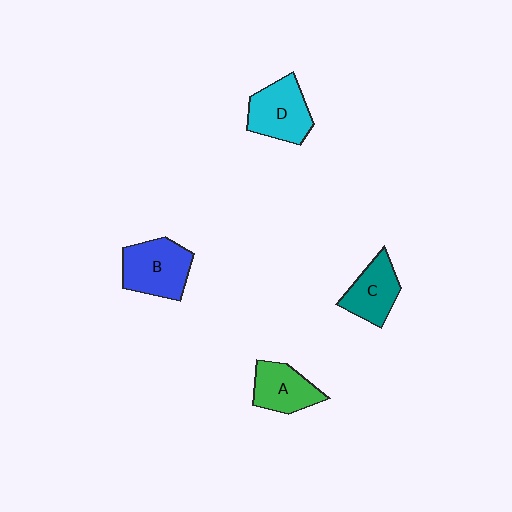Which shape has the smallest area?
Shape C (teal).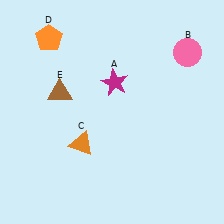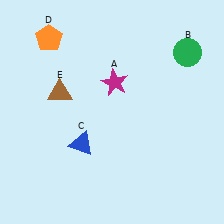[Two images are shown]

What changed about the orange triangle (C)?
In Image 1, C is orange. In Image 2, it changed to blue.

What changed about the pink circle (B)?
In Image 1, B is pink. In Image 2, it changed to green.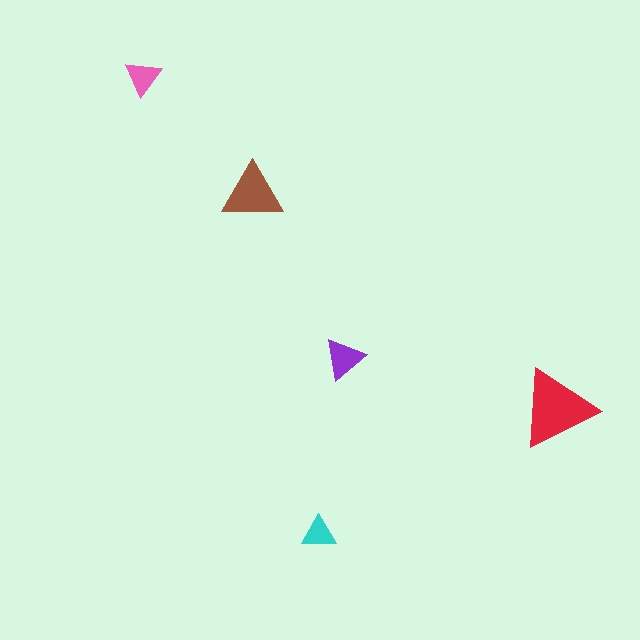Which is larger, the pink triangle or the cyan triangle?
The pink one.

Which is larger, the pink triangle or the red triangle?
The red one.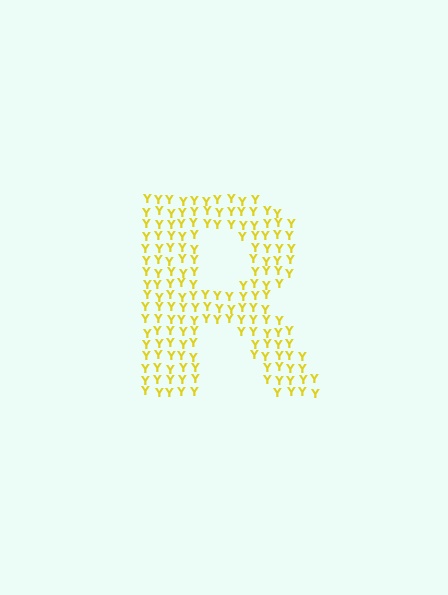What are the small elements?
The small elements are letter Y's.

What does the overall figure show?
The overall figure shows the letter R.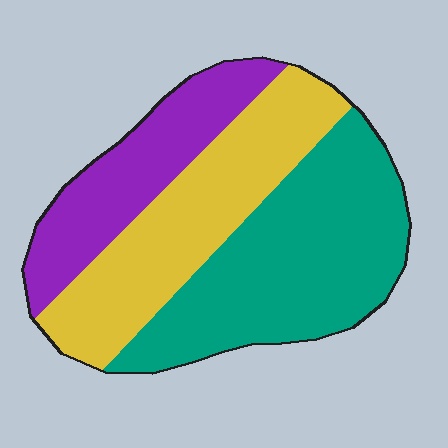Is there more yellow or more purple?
Yellow.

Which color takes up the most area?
Teal, at roughly 45%.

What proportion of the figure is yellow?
Yellow takes up about one third (1/3) of the figure.